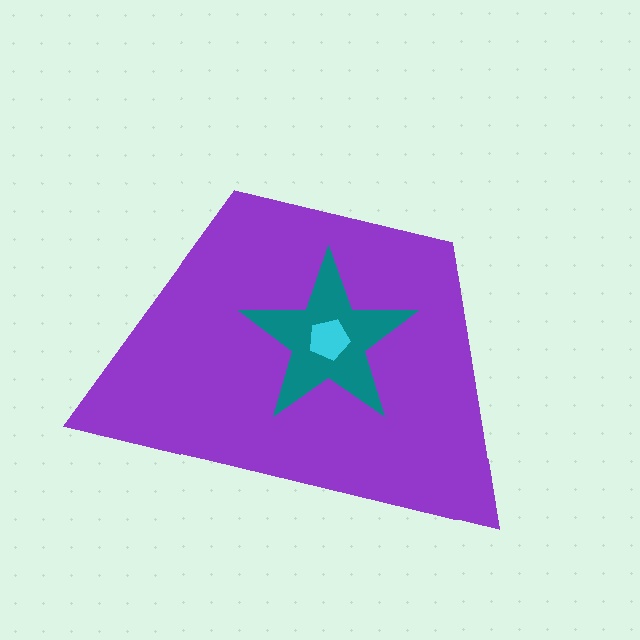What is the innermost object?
The cyan pentagon.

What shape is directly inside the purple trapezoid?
The teal star.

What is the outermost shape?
The purple trapezoid.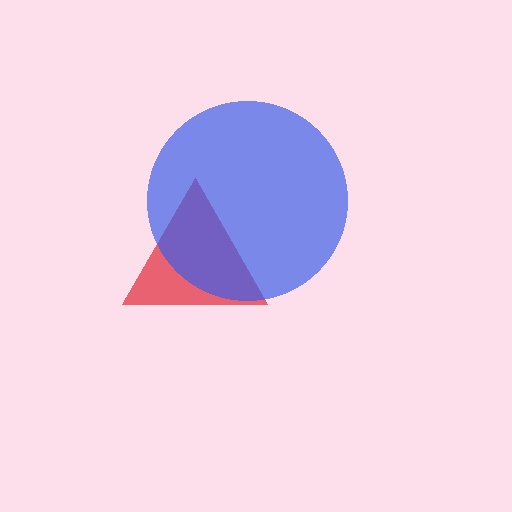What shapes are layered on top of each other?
The layered shapes are: a red triangle, a blue circle.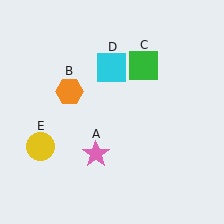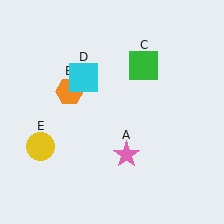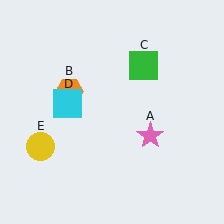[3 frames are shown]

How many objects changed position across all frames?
2 objects changed position: pink star (object A), cyan square (object D).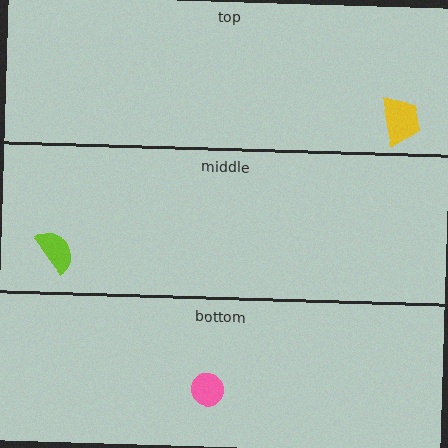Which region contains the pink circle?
The bottom region.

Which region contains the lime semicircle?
The middle region.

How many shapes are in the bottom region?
1.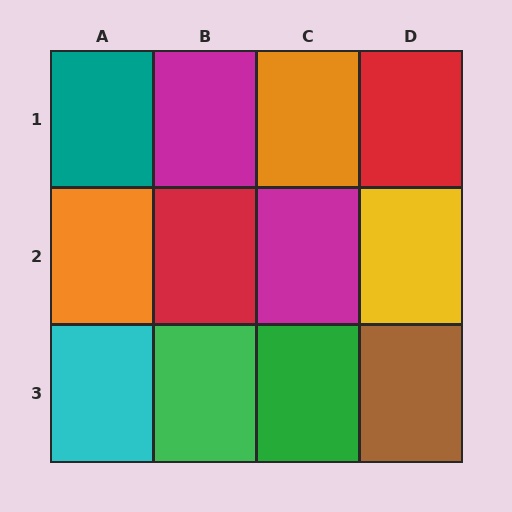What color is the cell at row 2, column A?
Orange.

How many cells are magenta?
2 cells are magenta.